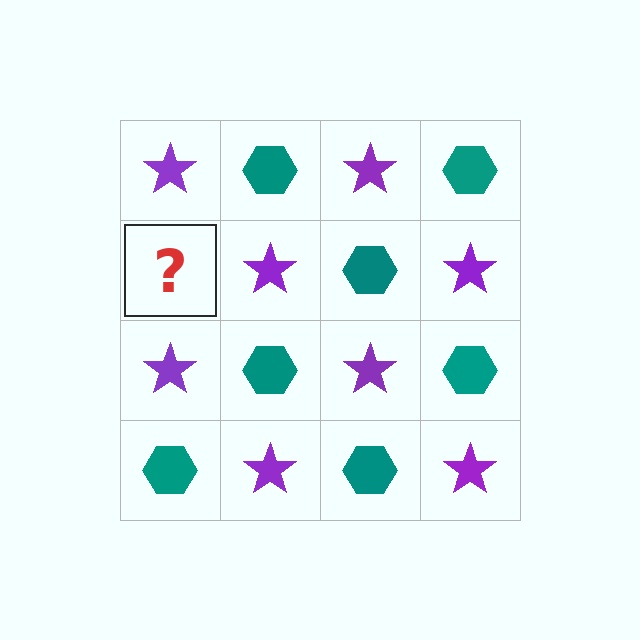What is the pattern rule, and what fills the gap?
The rule is that it alternates purple star and teal hexagon in a checkerboard pattern. The gap should be filled with a teal hexagon.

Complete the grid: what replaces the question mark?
The question mark should be replaced with a teal hexagon.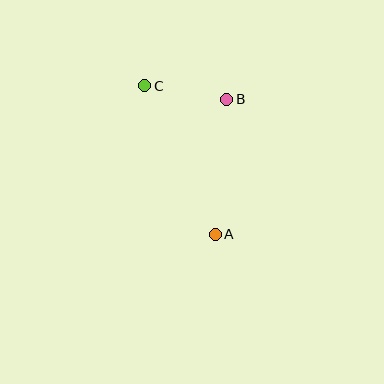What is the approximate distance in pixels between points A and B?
The distance between A and B is approximately 135 pixels.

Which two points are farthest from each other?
Points A and C are farthest from each other.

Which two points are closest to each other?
Points B and C are closest to each other.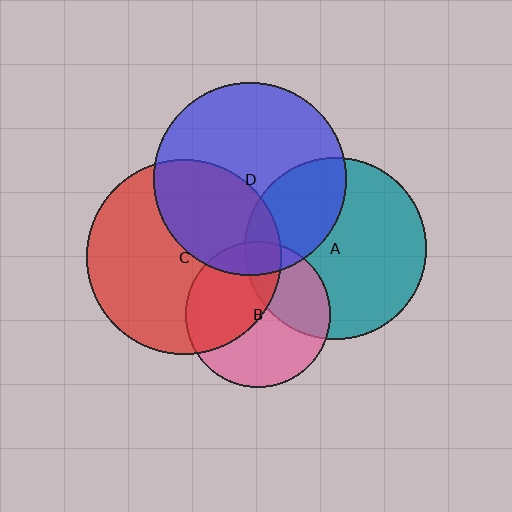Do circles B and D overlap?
Yes.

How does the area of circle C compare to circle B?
Approximately 1.8 times.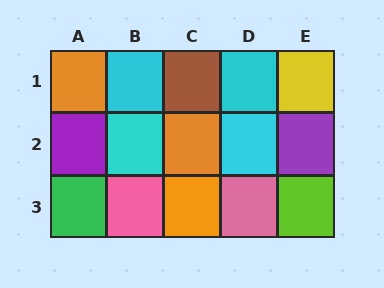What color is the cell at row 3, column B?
Pink.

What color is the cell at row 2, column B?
Cyan.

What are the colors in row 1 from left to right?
Orange, cyan, brown, cyan, yellow.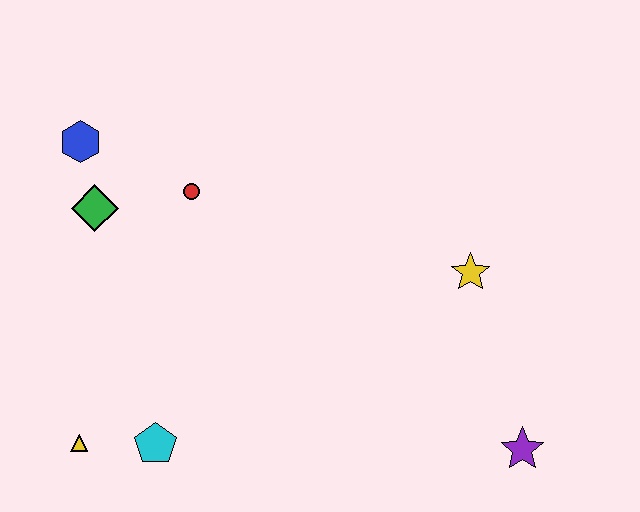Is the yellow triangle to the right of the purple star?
No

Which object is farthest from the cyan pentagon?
The purple star is farthest from the cyan pentagon.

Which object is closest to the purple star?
The yellow star is closest to the purple star.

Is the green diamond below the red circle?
Yes